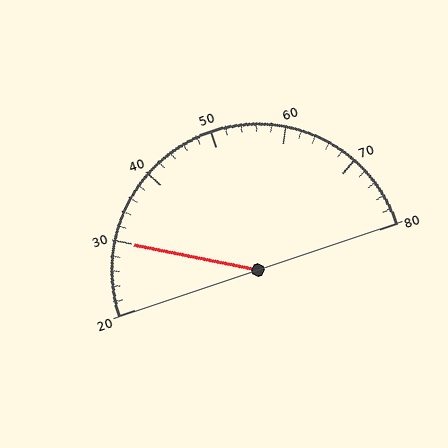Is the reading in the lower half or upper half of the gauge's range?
The reading is in the lower half of the range (20 to 80).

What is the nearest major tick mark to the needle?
The nearest major tick mark is 30.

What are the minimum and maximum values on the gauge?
The gauge ranges from 20 to 80.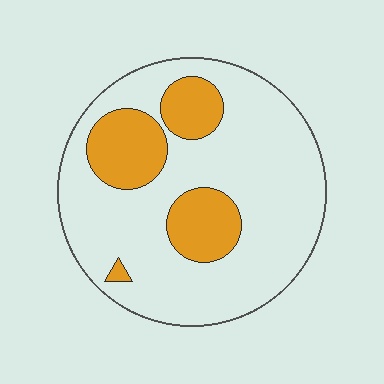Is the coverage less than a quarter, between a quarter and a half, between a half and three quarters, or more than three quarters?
Less than a quarter.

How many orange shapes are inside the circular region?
4.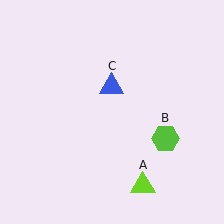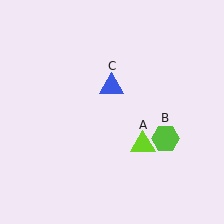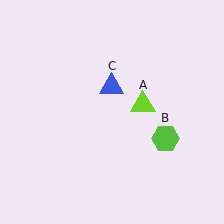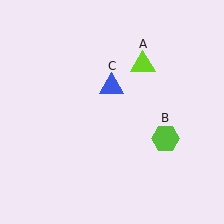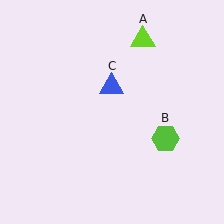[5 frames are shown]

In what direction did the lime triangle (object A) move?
The lime triangle (object A) moved up.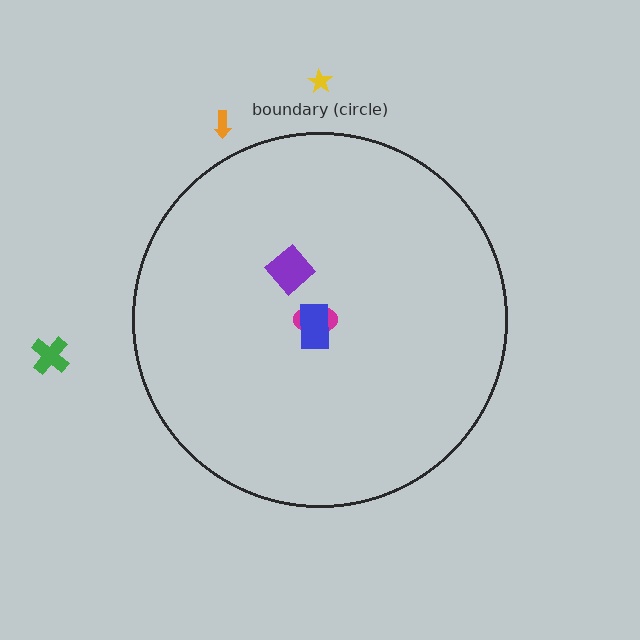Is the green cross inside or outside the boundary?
Outside.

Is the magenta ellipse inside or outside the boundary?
Inside.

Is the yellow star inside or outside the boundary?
Outside.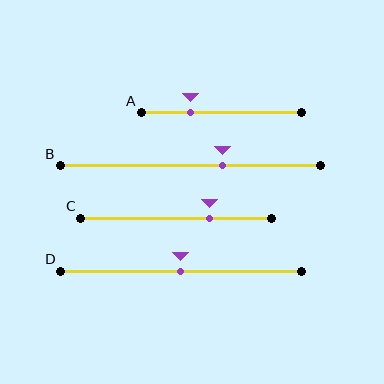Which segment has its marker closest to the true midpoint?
Segment D has its marker closest to the true midpoint.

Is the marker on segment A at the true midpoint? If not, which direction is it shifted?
No, the marker on segment A is shifted to the left by about 19% of the segment length.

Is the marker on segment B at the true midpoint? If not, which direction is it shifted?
No, the marker on segment B is shifted to the right by about 12% of the segment length.